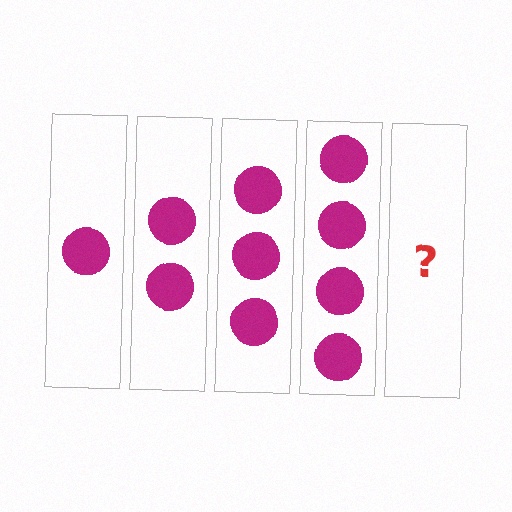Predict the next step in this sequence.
The next step is 5 circles.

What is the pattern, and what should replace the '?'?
The pattern is that each step adds one more circle. The '?' should be 5 circles.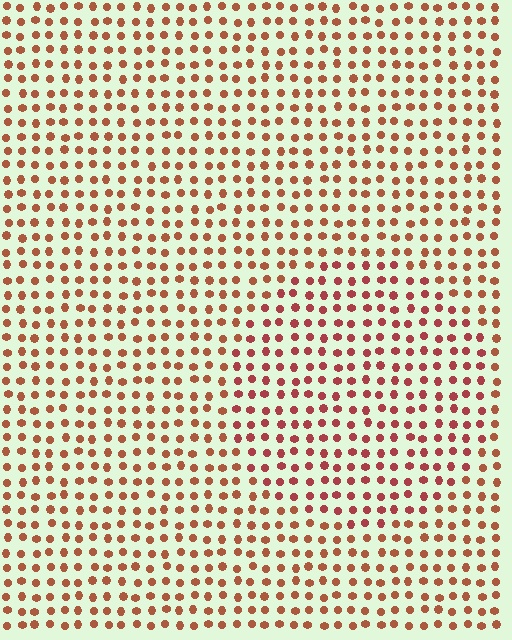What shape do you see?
I see a circle.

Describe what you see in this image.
The image is filled with small brown elements in a uniform arrangement. A circle-shaped region is visible where the elements are tinted to a slightly different hue, forming a subtle color boundary.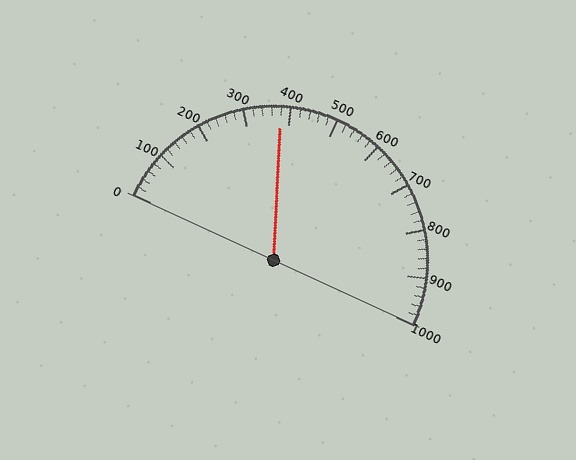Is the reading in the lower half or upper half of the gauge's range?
The reading is in the lower half of the range (0 to 1000).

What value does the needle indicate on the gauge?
The needle indicates approximately 380.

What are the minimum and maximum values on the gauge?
The gauge ranges from 0 to 1000.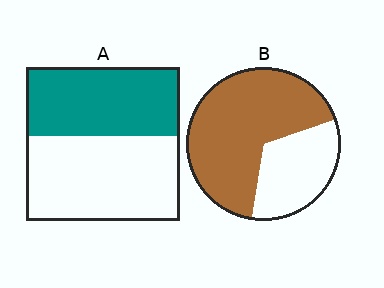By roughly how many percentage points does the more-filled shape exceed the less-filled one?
By roughly 20 percentage points (B over A).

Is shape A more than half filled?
No.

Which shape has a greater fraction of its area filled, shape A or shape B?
Shape B.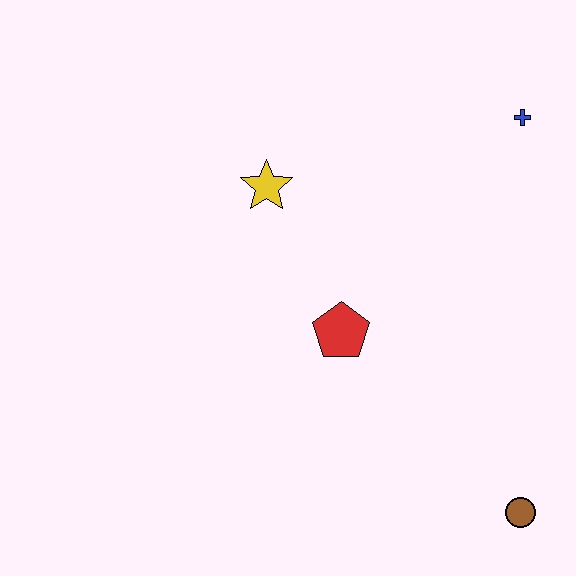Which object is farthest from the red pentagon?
The blue cross is farthest from the red pentagon.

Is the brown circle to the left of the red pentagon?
No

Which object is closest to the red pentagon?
The yellow star is closest to the red pentagon.